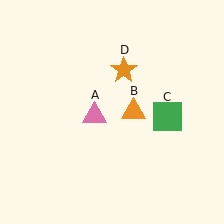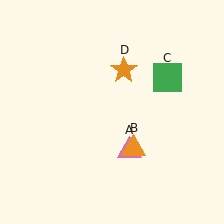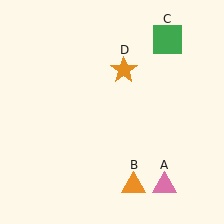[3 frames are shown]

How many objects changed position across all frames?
3 objects changed position: pink triangle (object A), orange triangle (object B), green square (object C).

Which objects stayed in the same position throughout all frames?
Orange star (object D) remained stationary.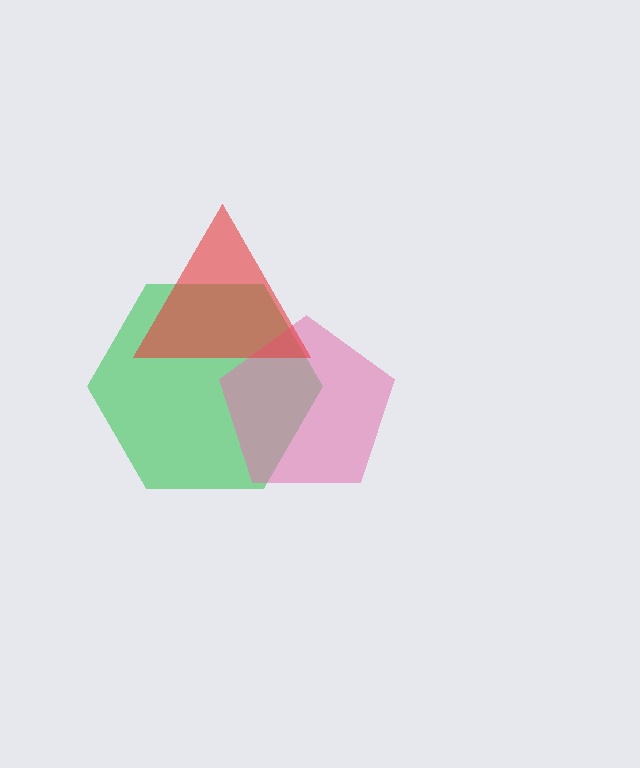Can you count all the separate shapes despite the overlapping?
Yes, there are 3 separate shapes.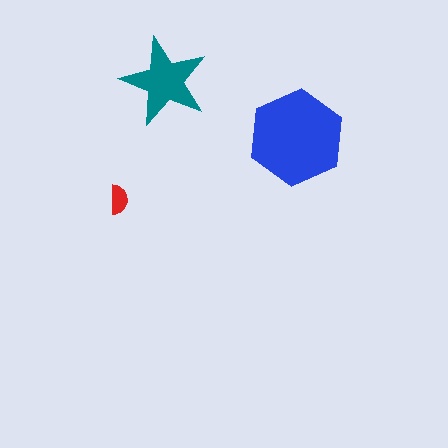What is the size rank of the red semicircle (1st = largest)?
3rd.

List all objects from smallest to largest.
The red semicircle, the teal star, the blue hexagon.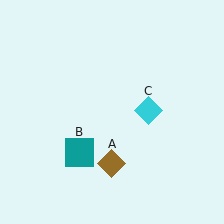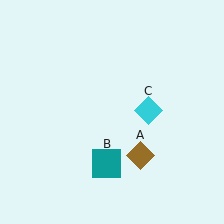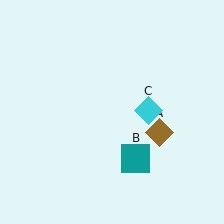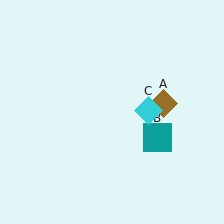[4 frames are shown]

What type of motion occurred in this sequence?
The brown diamond (object A), teal square (object B) rotated counterclockwise around the center of the scene.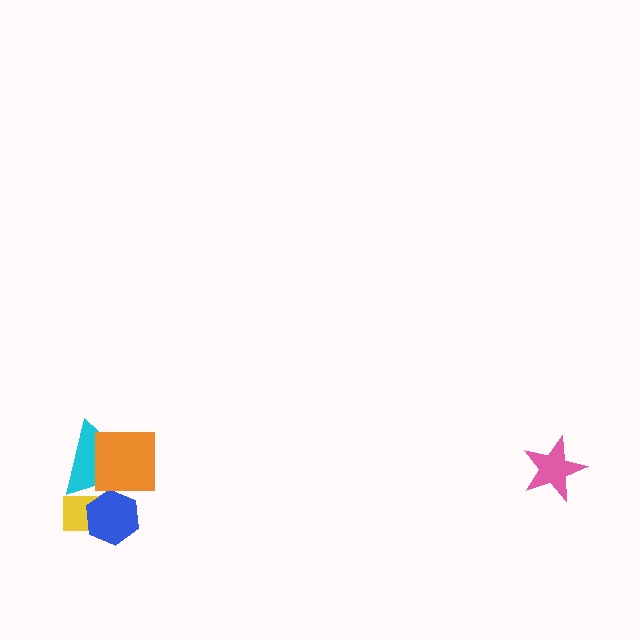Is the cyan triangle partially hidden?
Yes, it is partially covered by another shape.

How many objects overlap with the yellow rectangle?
2 objects overlap with the yellow rectangle.